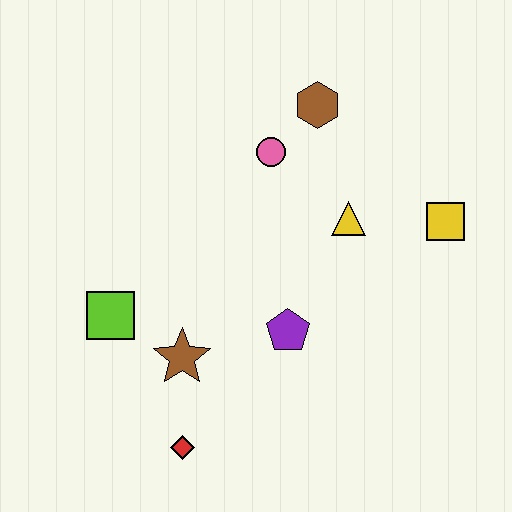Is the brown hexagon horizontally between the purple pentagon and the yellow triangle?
Yes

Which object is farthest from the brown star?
The yellow square is farthest from the brown star.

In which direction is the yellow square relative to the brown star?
The yellow square is to the right of the brown star.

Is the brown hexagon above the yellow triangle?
Yes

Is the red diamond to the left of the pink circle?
Yes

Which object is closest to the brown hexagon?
The pink circle is closest to the brown hexagon.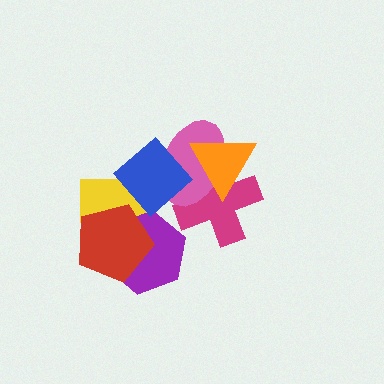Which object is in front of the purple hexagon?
The red pentagon is in front of the purple hexagon.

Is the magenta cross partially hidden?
Yes, it is partially covered by another shape.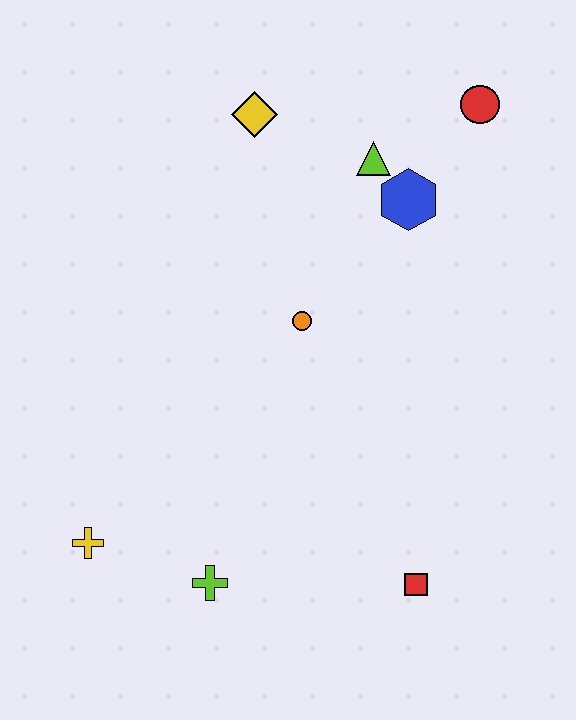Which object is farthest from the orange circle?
The yellow cross is farthest from the orange circle.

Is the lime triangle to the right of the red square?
No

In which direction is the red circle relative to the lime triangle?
The red circle is to the right of the lime triangle.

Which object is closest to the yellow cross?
The lime cross is closest to the yellow cross.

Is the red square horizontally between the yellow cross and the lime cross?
No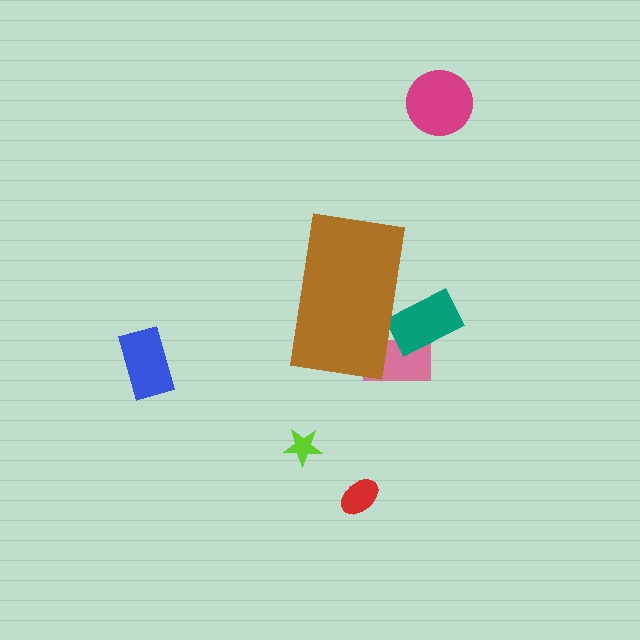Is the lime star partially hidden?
No, the lime star is fully visible.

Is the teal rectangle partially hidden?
Yes, the teal rectangle is partially hidden behind the brown rectangle.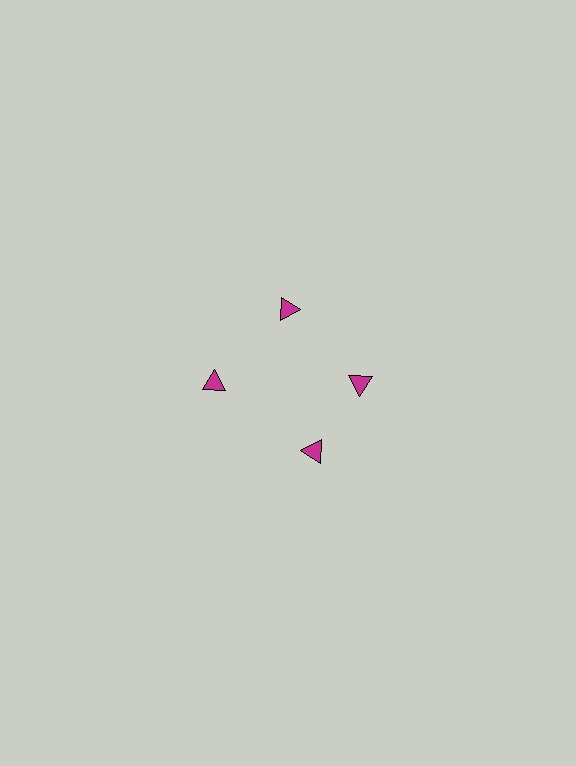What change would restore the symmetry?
The symmetry would be restored by rotating it back into even spacing with its neighbors so that all 4 triangles sit at equal angles and equal distance from the center.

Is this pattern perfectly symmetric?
No. The 4 magenta triangles are arranged in a ring, but one element near the 6 o'clock position is rotated out of alignment along the ring, breaking the 4-fold rotational symmetry.